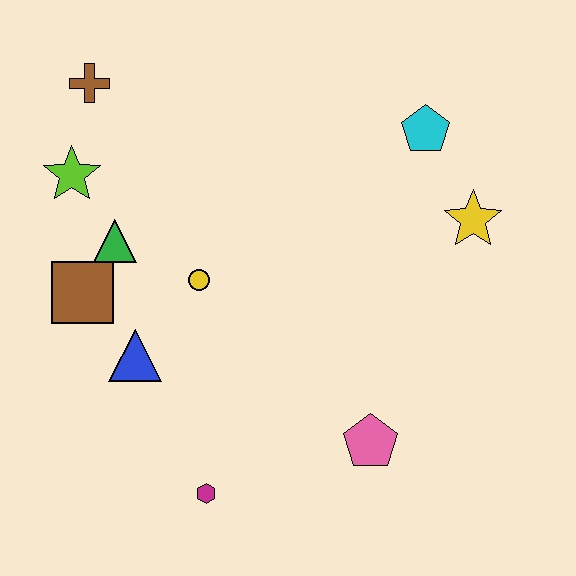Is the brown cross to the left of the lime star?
No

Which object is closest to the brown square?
The green triangle is closest to the brown square.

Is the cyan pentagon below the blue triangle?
No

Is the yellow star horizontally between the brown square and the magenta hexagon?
No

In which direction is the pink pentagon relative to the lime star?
The pink pentagon is to the right of the lime star.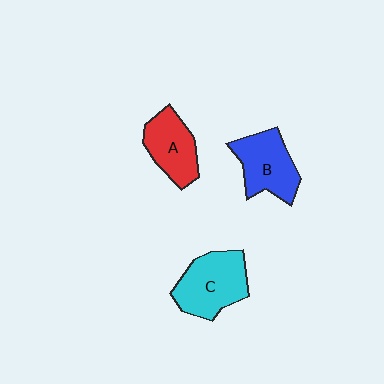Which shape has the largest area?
Shape C (cyan).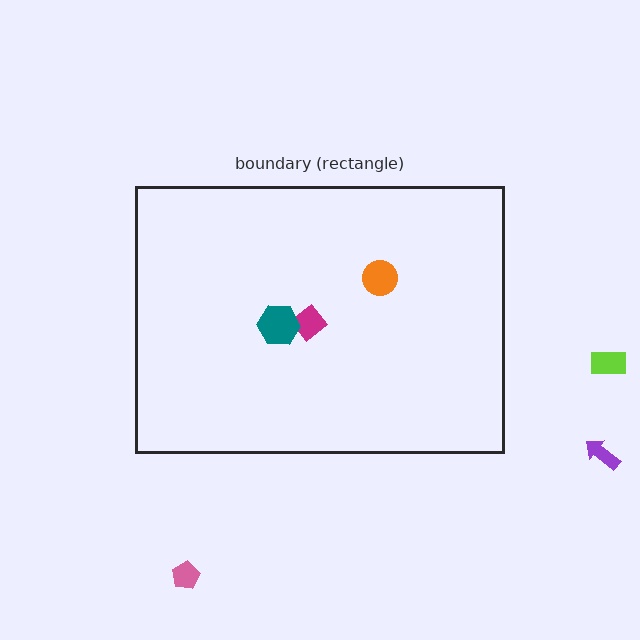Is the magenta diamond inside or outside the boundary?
Inside.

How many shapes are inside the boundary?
3 inside, 3 outside.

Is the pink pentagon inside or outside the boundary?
Outside.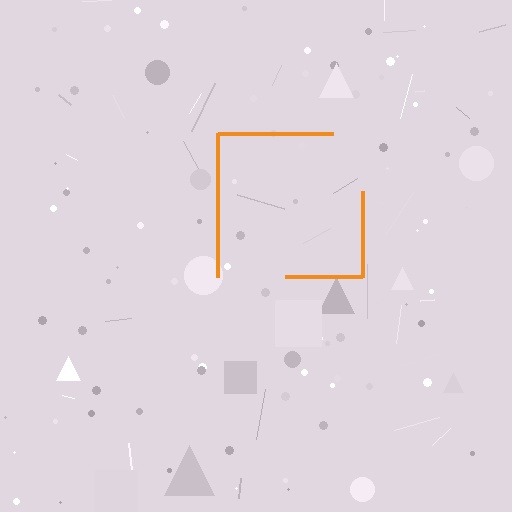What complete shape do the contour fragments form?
The contour fragments form a square.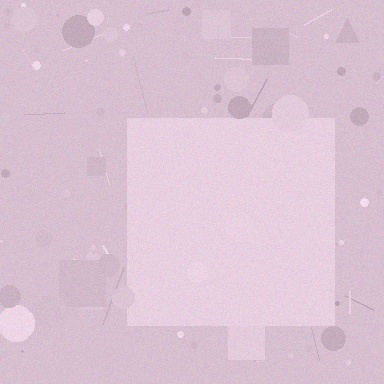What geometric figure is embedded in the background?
A square is embedded in the background.